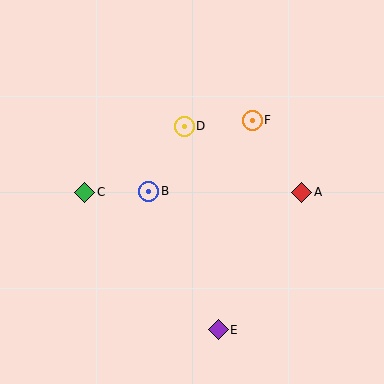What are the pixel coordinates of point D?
Point D is at (184, 126).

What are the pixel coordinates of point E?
Point E is at (218, 330).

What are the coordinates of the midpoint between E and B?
The midpoint between E and B is at (183, 261).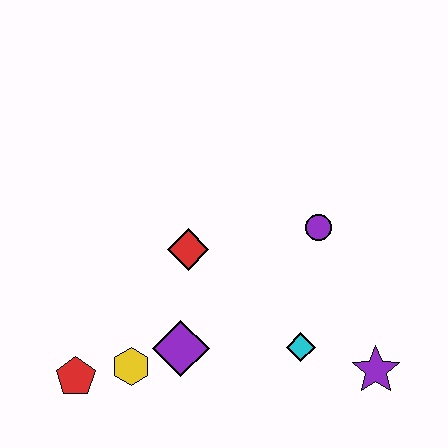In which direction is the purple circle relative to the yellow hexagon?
The purple circle is to the right of the yellow hexagon.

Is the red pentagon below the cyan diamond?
Yes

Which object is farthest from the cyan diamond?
The red pentagon is farthest from the cyan diamond.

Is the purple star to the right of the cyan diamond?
Yes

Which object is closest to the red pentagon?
The yellow hexagon is closest to the red pentagon.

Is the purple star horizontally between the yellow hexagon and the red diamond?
No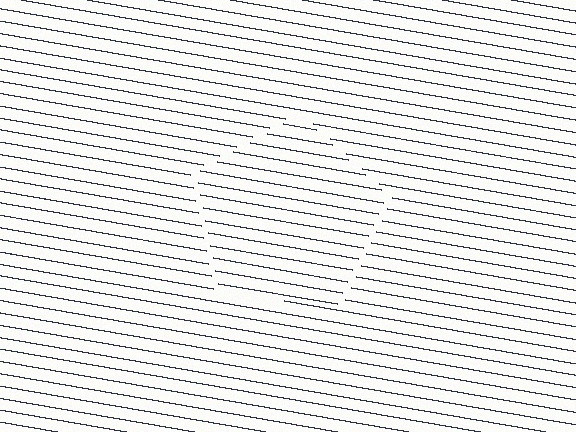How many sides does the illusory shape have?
5 sides — the line-ends trace a pentagon.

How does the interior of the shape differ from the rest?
The interior of the shape contains the same grating, shifted by half a period — the contour is defined by the phase discontinuity where line-ends from the inner and outer gratings abut.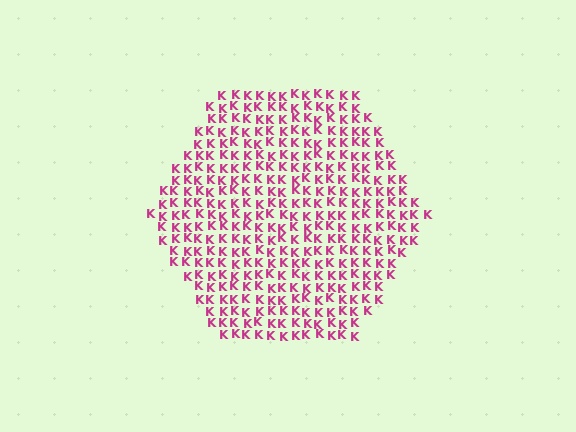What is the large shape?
The large shape is a hexagon.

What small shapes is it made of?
It is made of small letter K's.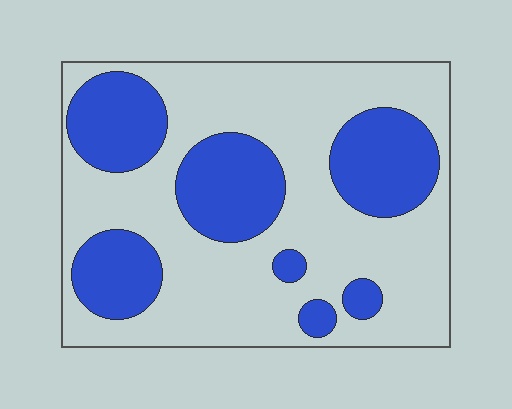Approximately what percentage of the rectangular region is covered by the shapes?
Approximately 35%.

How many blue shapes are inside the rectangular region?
7.